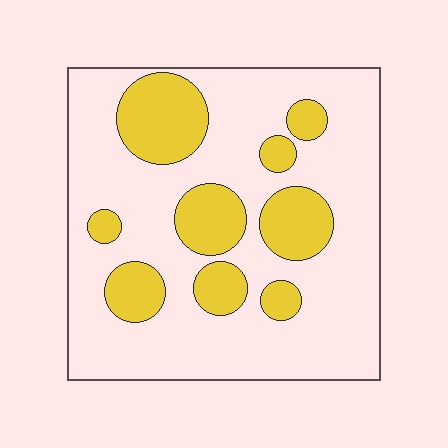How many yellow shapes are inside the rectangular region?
9.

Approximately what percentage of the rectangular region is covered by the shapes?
Approximately 25%.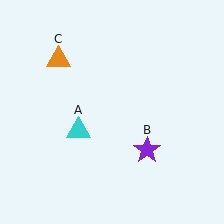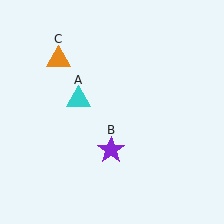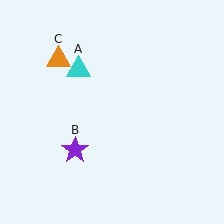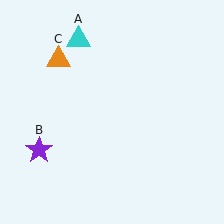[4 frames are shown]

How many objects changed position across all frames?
2 objects changed position: cyan triangle (object A), purple star (object B).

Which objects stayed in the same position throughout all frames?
Orange triangle (object C) remained stationary.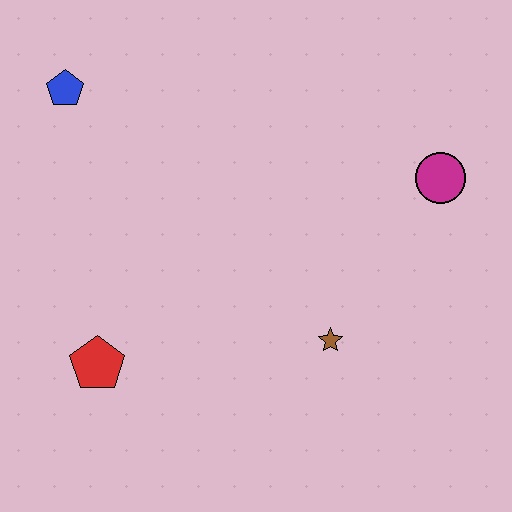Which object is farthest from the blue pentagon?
The magenta circle is farthest from the blue pentagon.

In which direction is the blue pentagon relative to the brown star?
The blue pentagon is to the left of the brown star.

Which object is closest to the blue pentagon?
The red pentagon is closest to the blue pentagon.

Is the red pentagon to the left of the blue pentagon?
No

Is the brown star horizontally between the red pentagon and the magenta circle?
Yes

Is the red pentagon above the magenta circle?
No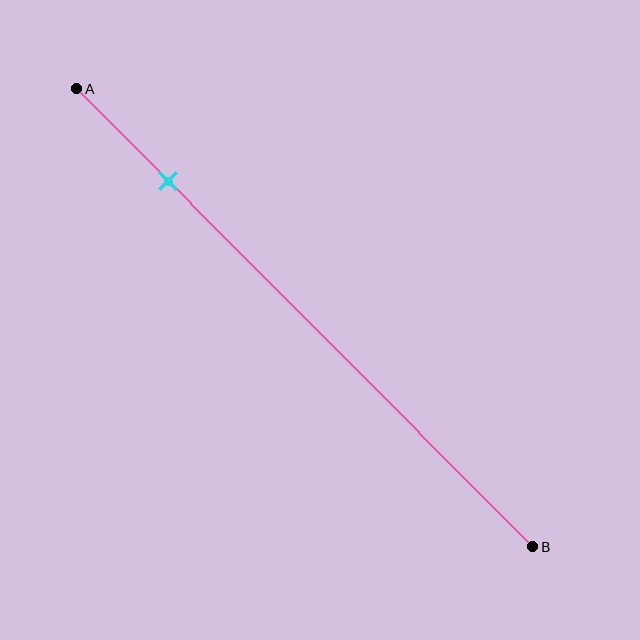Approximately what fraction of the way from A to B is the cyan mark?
The cyan mark is approximately 20% of the way from A to B.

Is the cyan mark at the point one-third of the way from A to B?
No, the mark is at about 20% from A, not at the 33% one-third point.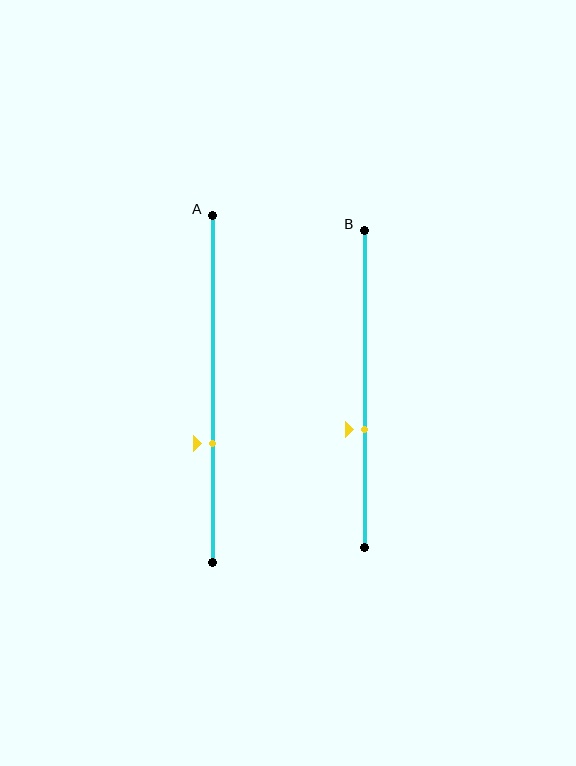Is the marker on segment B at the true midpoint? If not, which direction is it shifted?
No, the marker on segment B is shifted downward by about 13% of the segment length.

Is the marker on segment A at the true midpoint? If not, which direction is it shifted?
No, the marker on segment A is shifted downward by about 16% of the segment length.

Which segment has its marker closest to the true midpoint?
Segment B has its marker closest to the true midpoint.